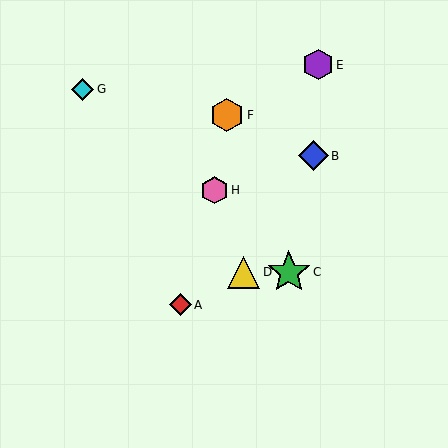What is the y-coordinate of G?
Object G is at y≈89.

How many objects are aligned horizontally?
2 objects (C, D) are aligned horizontally.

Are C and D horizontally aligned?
Yes, both are at y≈272.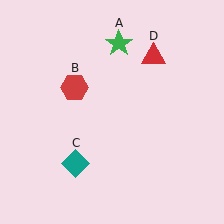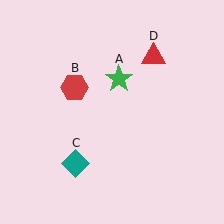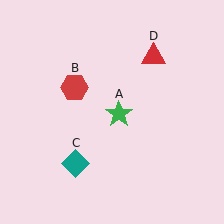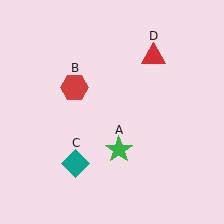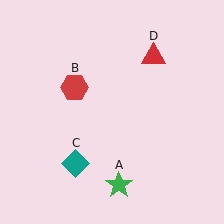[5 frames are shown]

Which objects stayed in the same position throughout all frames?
Red hexagon (object B) and teal diamond (object C) and red triangle (object D) remained stationary.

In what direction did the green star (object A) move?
The green star (object A) moved down.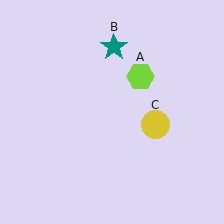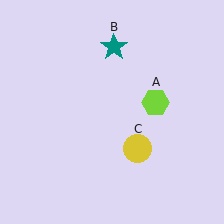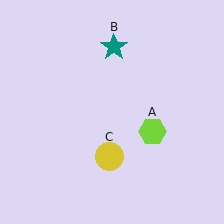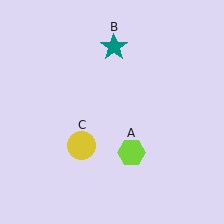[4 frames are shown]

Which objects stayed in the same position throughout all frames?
Teal star (object B) remained stationary.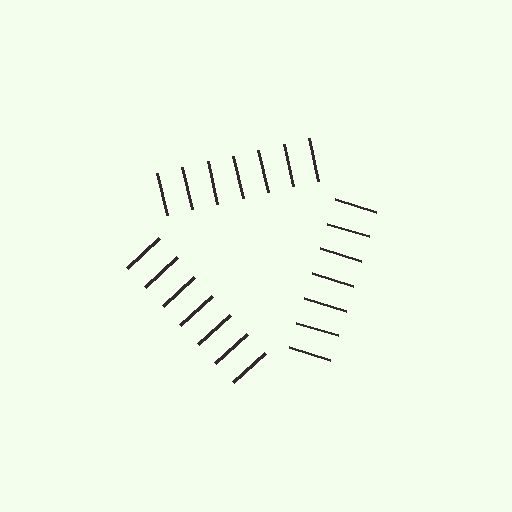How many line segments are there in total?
21 — 7 along each of the 3 edges.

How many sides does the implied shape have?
3 sides — the line-ends trace a triangle.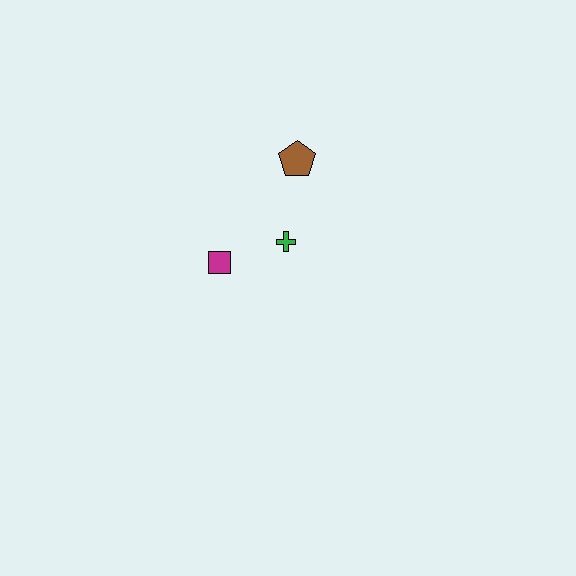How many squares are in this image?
There is 1 square.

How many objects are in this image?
There are 3 objects.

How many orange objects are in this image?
There are no orange objects.